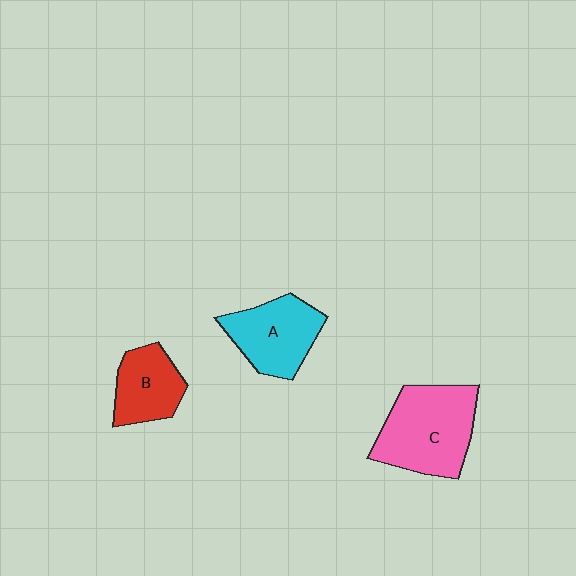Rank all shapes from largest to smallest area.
From largest to smallest: C (pink), A (cyan), B (red).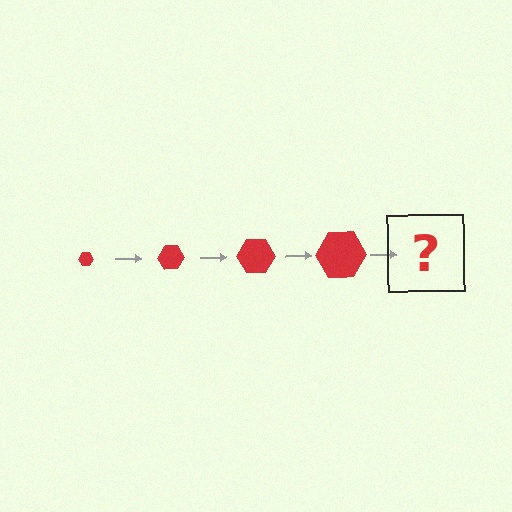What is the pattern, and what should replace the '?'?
The pattern is that the hexagon gets progressively larger each step. The '?' should be a red hexagon, larger than the previous one.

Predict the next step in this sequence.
The next step is a red hexagon, larger than the previous one.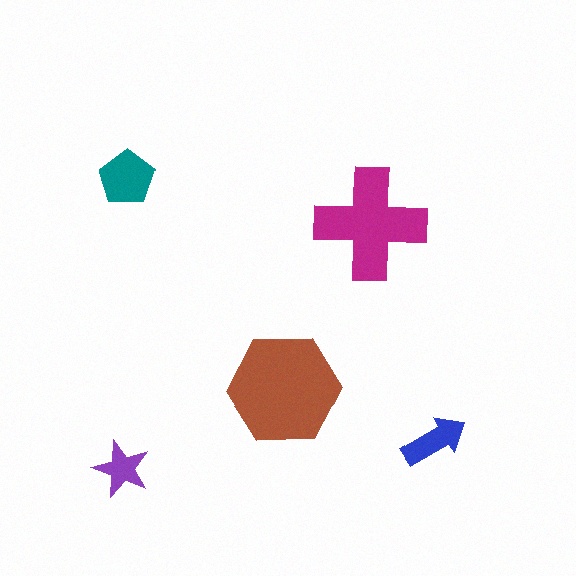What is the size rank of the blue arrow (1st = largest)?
4th.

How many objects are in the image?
There are 5 objects in the image.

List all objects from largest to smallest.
The brown hexagon, the magenta cross, the teal pentagon, the blue arrow, the purple star.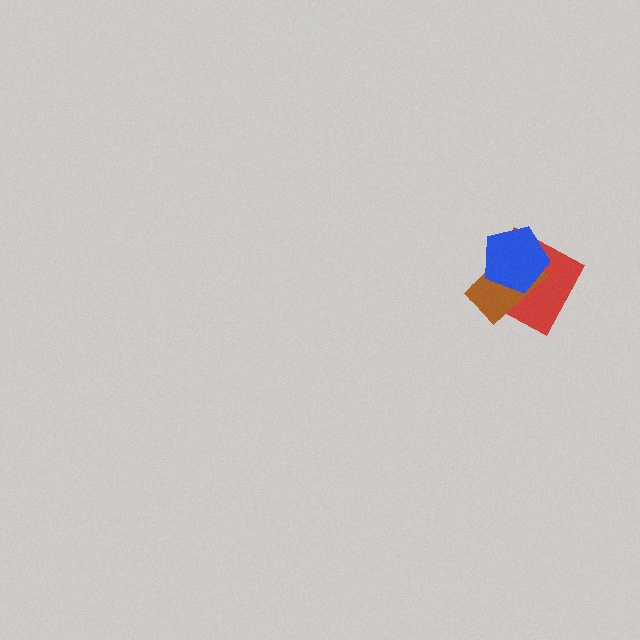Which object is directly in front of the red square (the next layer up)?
The brown rectangle is directly in front of the red square.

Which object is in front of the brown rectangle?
The blue pentagon is in front of the brown rectangle.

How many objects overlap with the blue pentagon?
2 objects overlap with the blue pentagon.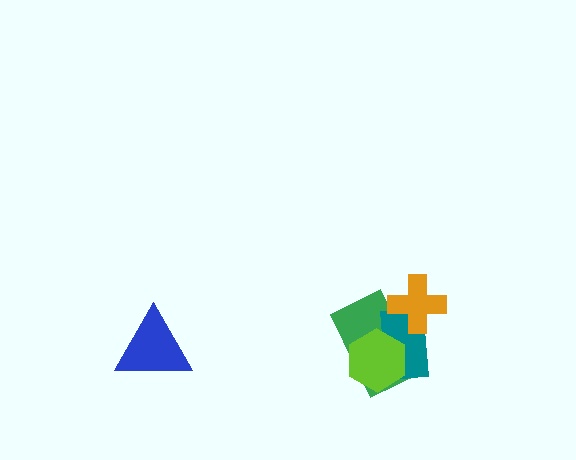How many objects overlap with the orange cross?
2 objects overlap with the orange cross.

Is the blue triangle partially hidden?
No, no other shape covers it.